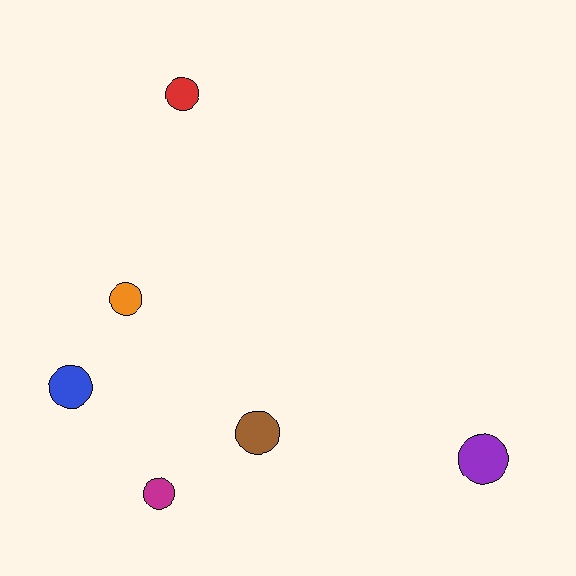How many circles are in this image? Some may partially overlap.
There are 6 circles.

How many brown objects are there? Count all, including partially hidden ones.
There is 1 brown object.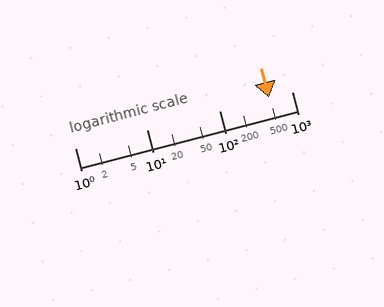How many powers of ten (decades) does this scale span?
The scale spans 3 decades, from 1 to 1000.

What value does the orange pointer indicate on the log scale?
The pointer indicates approximately 480.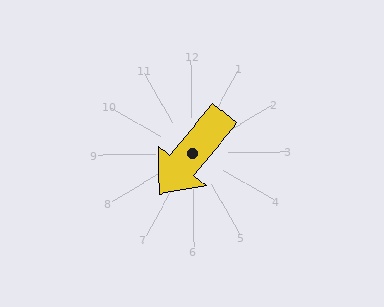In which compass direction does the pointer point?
Southwest.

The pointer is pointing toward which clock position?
Roughly 7 o'clock.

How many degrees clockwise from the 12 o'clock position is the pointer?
Approximately 220 degrees.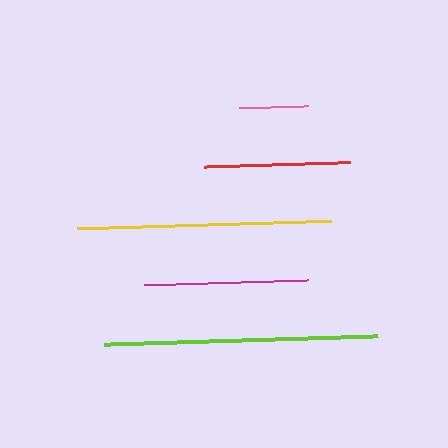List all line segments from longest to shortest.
From longest to shortest: lime, yellow, magenta, red, pink.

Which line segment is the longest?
The lime line is the longest at approximately 274 pixels.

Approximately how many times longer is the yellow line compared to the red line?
The yellow line is approximately 1.7 times the length of the red line.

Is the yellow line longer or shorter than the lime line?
The lime line is longer than the yellow line.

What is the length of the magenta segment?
The magenta segment is approximately 164 pixels long.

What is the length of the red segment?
The red segment is approximately 146 pixels long.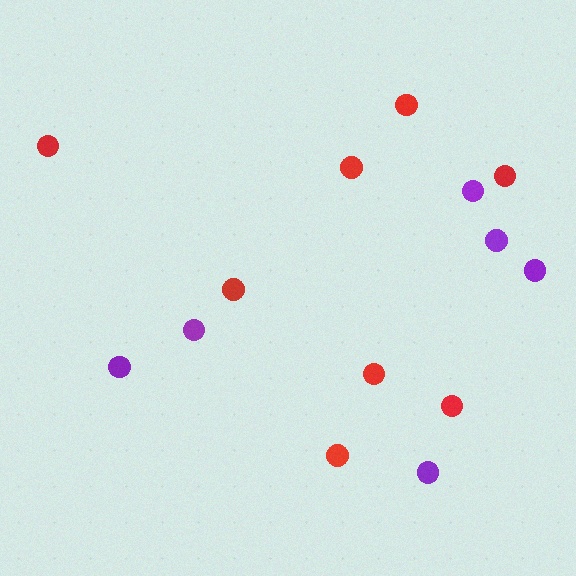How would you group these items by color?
There are 2 groups: one group of red circles (8) and one group of purple circles (6).